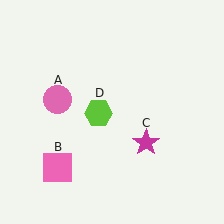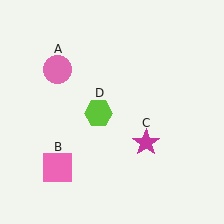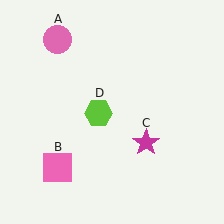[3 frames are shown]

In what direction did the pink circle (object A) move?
The pink circle (object A) moved up.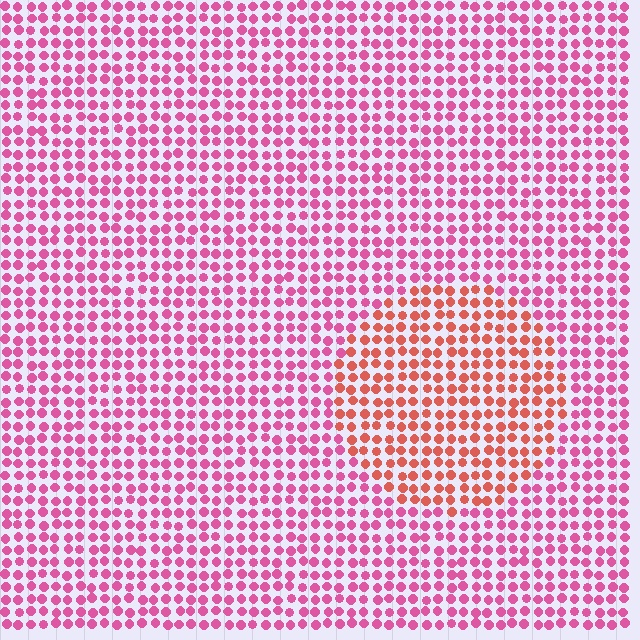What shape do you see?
I see a circle.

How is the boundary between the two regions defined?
The boundary is defined purely by a slight shift in hue (about 37 degrees). Spacing, size, and orientation are identical on both sides.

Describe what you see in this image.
The image is filled with small pink elements in a uniform arrangement. A circle-shaped region is visible where the elements are tinted to a slightly different hue, forming a subtle color boundary.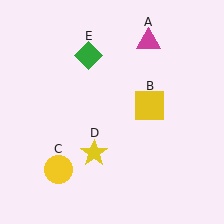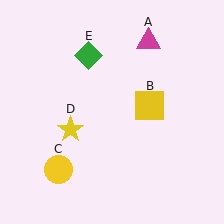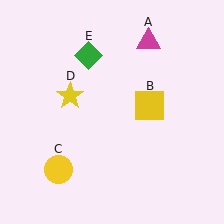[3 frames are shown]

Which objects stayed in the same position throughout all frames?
Magenta triangle (object A) and yellow square (object B) and yellow circle (object C) and green diamond (object E) remained stationary.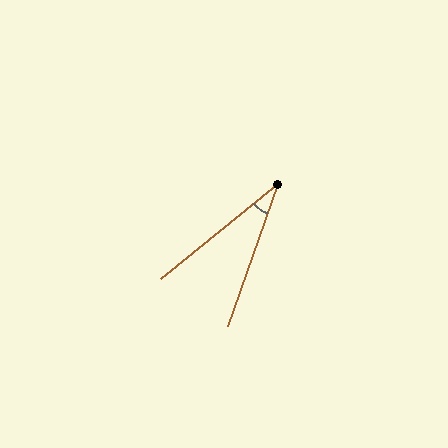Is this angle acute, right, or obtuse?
It is acute.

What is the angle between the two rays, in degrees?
Approximately 32 degrees.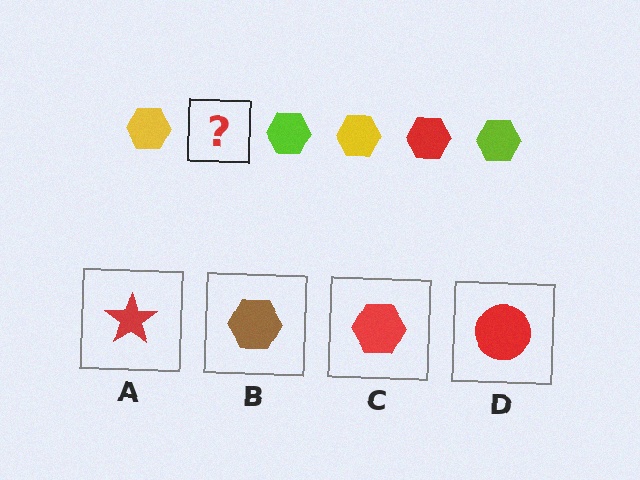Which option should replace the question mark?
Option C.